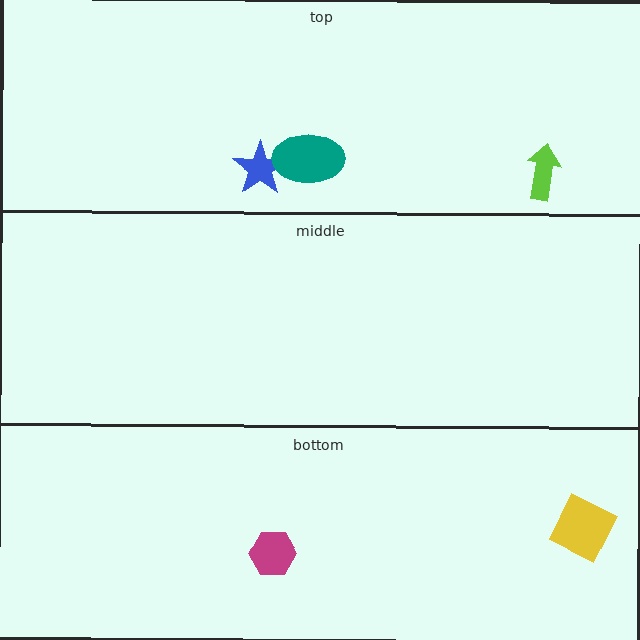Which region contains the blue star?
The top region.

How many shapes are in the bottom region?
2.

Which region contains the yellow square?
The bottom region.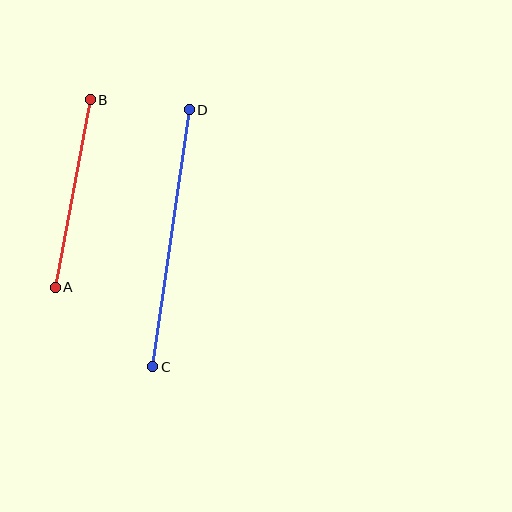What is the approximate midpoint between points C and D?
The midpoint is at approximately (171, 238) pixels.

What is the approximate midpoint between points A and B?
The midpoint is at approximately (73, 194) pixels.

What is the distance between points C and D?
The distance is approximately 259 pixels.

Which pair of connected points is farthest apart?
Points C and D are farthest apart.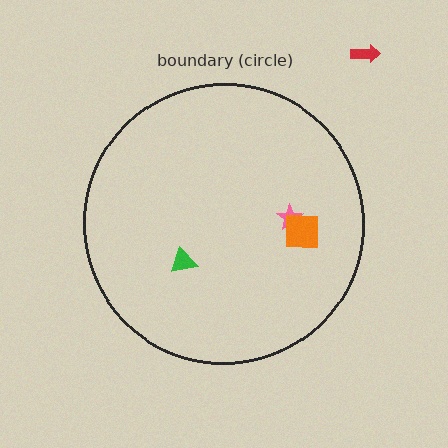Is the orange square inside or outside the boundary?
Inside.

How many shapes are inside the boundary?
3 inside, 1 outside.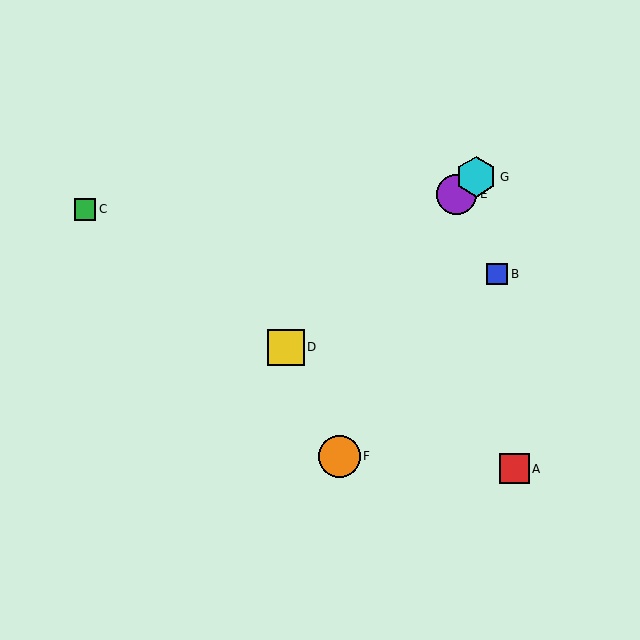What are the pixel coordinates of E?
Object E is at (457, 194).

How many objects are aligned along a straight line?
3 objects (D, E, G) are aligned along a straight line.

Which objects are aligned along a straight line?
Objects D, E, G are aligned along a straight line.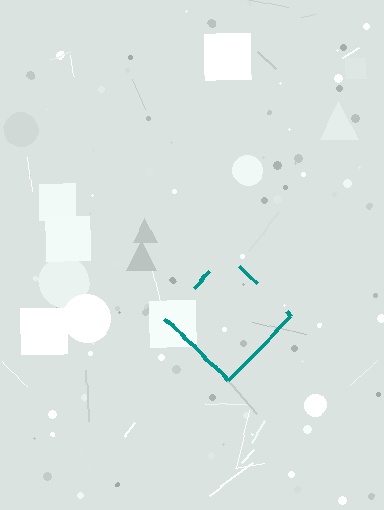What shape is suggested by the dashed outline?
The dashed outline suggests a diamond.